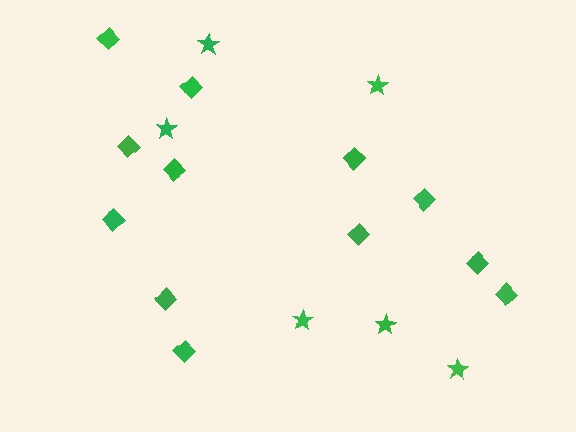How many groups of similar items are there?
There are 2 groups: one group of diamonds (12) and one group of stars (6).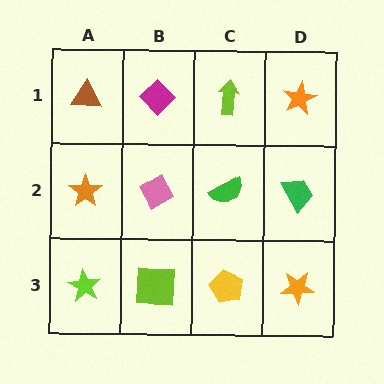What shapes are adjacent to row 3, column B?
A pink diamond (row 2, column B), a lime star (row 3, column A), a yellow pentagon (row 3, column C).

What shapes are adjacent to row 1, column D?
A green trapezoid (row 2, column D), a lime arrow (row 1, column C).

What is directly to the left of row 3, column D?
A yellow pentagon.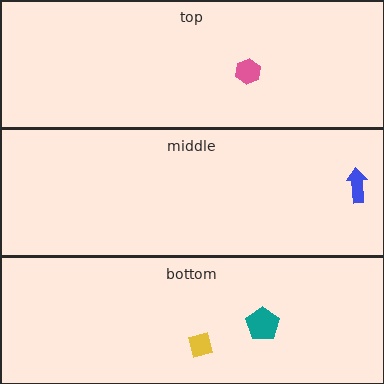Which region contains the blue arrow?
The middle region.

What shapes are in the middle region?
The blue arrow.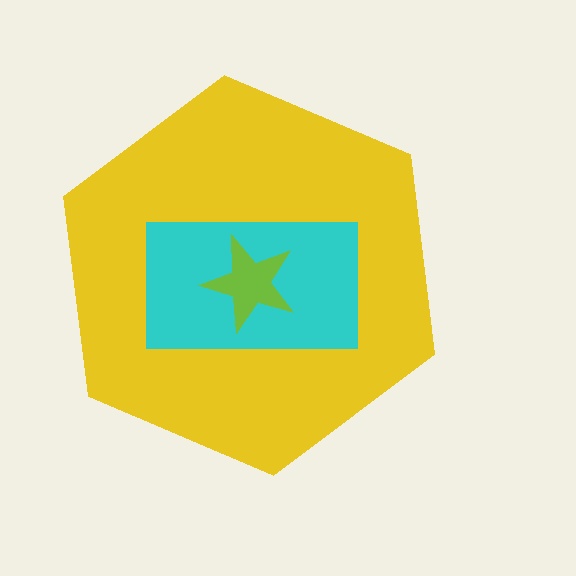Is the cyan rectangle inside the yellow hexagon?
Yes.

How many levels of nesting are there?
3.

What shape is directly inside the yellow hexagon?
The cyan rectangle.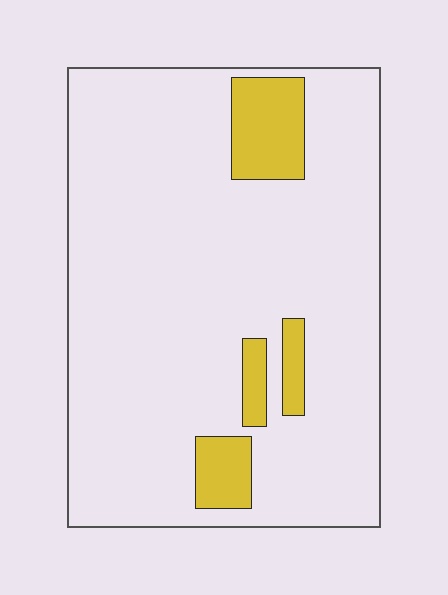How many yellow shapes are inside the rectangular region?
4.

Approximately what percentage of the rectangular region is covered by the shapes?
Approximately 10%.